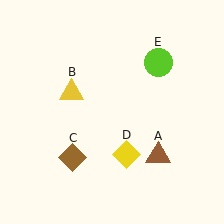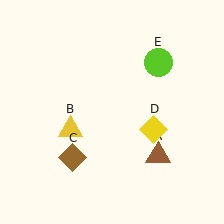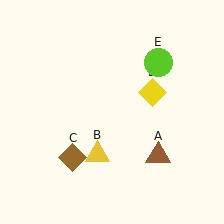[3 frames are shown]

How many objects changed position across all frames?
2 objects changed position: yellow triangle (object B), yellow diamond (object D).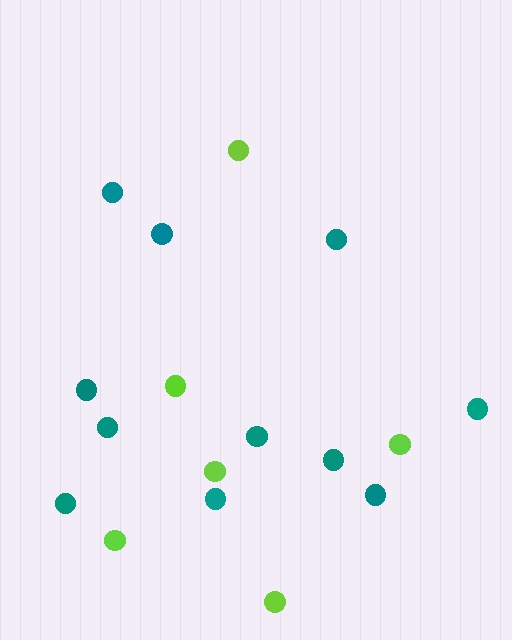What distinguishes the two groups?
There are 2 groups: one group of lime circles (6) and one group of teal circles (11).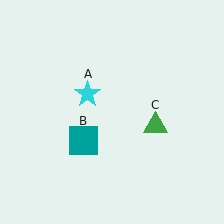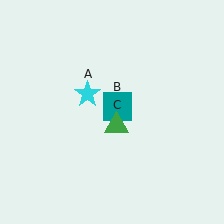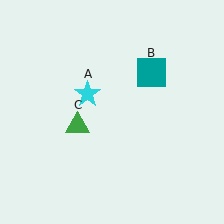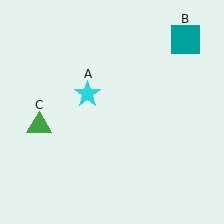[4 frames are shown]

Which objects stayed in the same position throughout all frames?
Cyan star (object A) remained stationary.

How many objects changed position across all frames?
2 objects changed position: teal square (object B), green triangle (object C).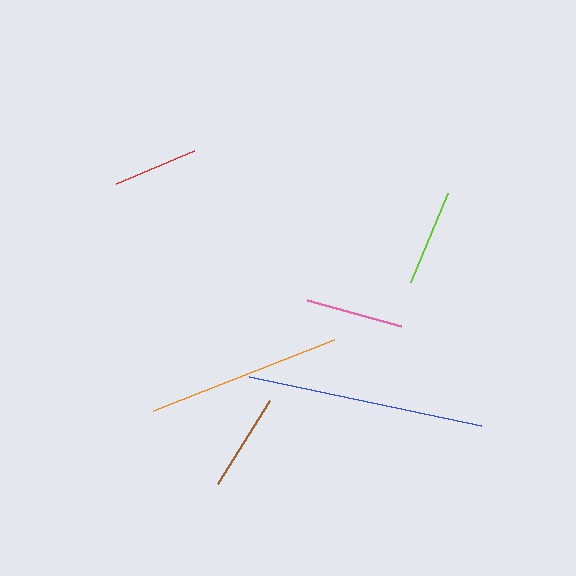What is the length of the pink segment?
The pink segment is approximately 98 pixels long.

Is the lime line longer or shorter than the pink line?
The pink line is longer than the lime line.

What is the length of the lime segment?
The lime segment is approximately 97 pixels long.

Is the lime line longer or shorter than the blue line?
The blue line is longer than the lime line.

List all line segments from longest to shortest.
From longest to shortest: blue, orange, brown, pink, lime, red.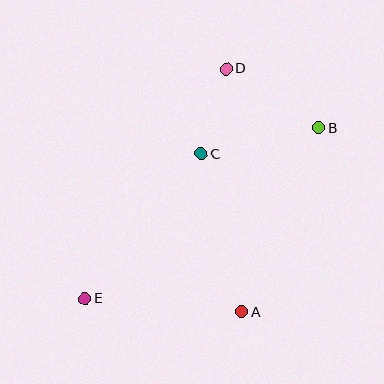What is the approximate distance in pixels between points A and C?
The distance between A and C is approximately 164 pixels.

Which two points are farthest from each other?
Points B and E are farthest from each other.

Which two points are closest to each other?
Points C and D are closest to each other.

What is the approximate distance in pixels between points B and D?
The distance between B and D is approximately 109 pixels.